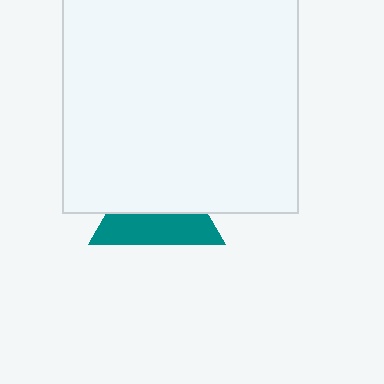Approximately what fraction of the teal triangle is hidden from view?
Roughly 54% of the teal triangle is hidden behind the white square.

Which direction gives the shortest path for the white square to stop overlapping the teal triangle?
Moving up gives the shortest separation.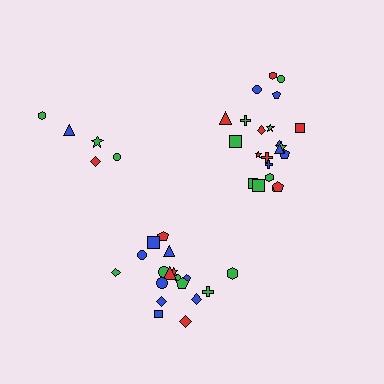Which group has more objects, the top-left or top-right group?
The top-right group.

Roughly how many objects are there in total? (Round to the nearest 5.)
Roughly 45 objects in total.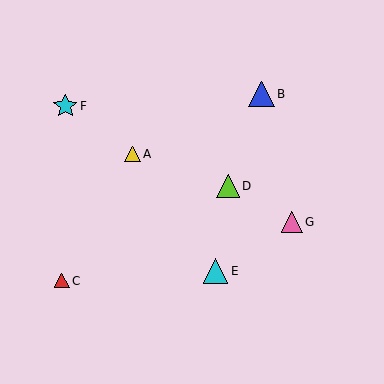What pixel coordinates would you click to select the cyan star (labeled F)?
Click at (65, 106) to select the cyan star F.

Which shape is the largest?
The blue triangle (labeled B) is the largest.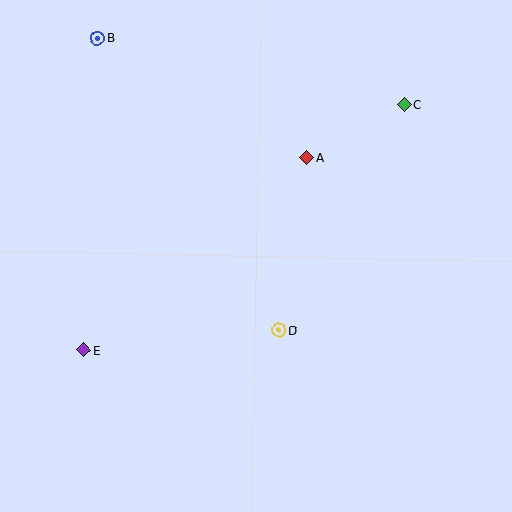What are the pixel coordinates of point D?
Point D is at (279, 330).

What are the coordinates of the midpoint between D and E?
The midpoint between D and E is at (182, 340).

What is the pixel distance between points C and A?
The distance between C and A is 111 pixels.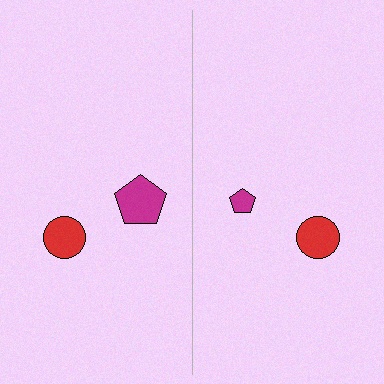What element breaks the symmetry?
The magenta pentagon on the right side has a different size than its mirror counterpart.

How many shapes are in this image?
There are 4 shapes in this image.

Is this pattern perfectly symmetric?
No, the pattern is not perfectly symmetric. The magenta pentagon on the right side has a different size than its mirror counterpart.